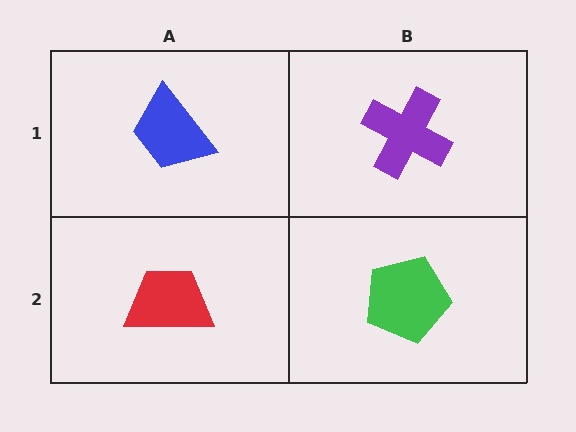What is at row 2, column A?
A red trapezoid.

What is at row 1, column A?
A blue trapezoid.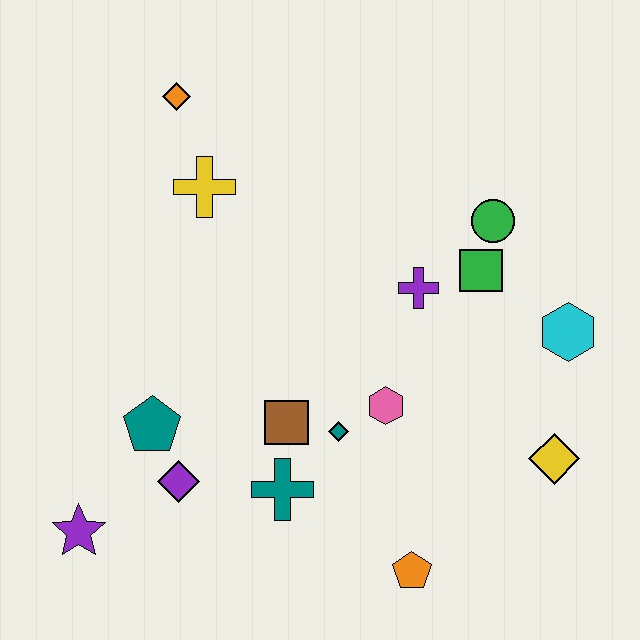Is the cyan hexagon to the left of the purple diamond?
No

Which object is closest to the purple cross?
The green square is closest to the purple cross.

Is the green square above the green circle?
No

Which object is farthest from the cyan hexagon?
The purple star is farthest from the cyan hexagon.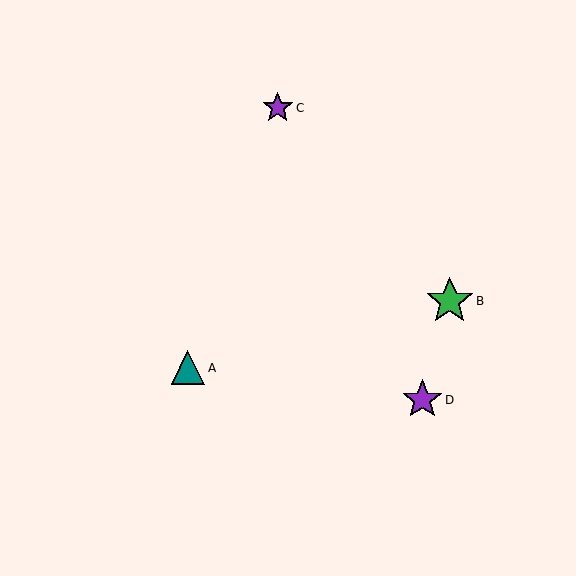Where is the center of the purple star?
The center of the purple star is at (278, 108).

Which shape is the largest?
The green star (labeled B) is the largest.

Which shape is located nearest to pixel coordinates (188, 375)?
The teal triangle (labeled A) at (188, 368) is nearest to that location.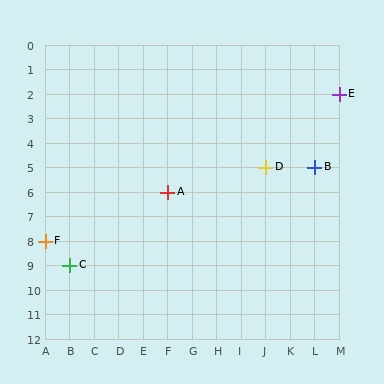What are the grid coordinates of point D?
Point D is at grid coordinates (J, 5).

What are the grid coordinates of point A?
Point A is at grid coordinates (F, 6).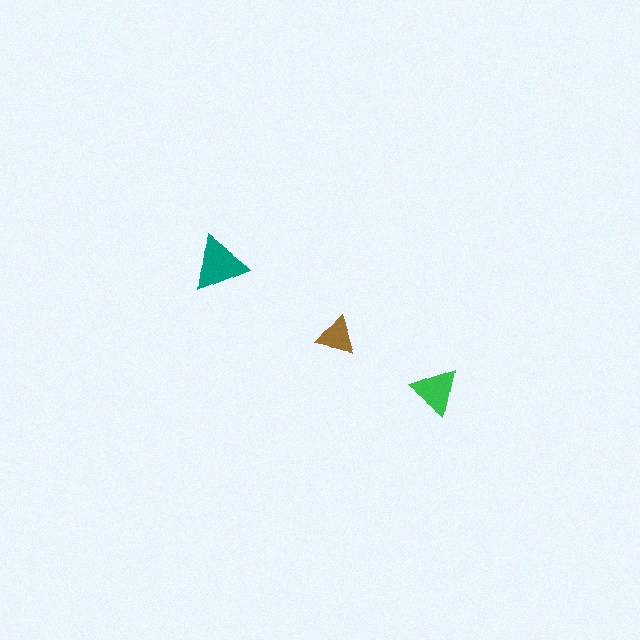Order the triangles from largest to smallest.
the teal one, the green one, the brown one.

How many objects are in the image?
There are 3 objects in the image.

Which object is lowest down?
The green triangle is bottommost.